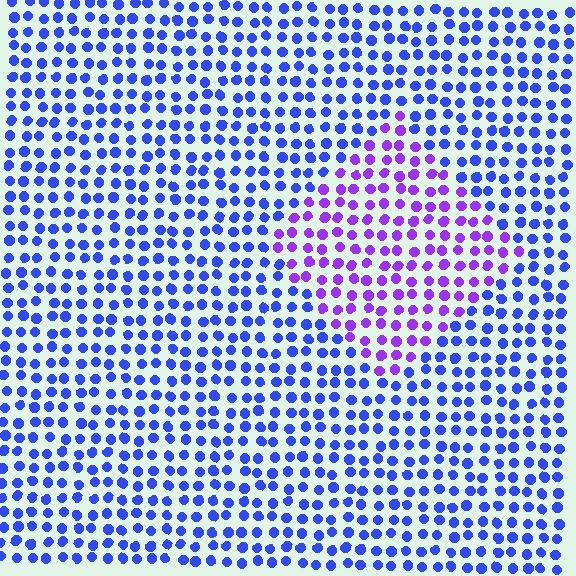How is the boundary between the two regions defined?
The boundary is defined purely by a slight shift in hue (about 42 degrees). Spacing, size, and orientation are identical on both sides.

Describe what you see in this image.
The image is filled with small blue elements in a uniform arrangement. A diamond-shaped region is visible where the elements are tinted to a slightly different hue, forming a subtle color boundary.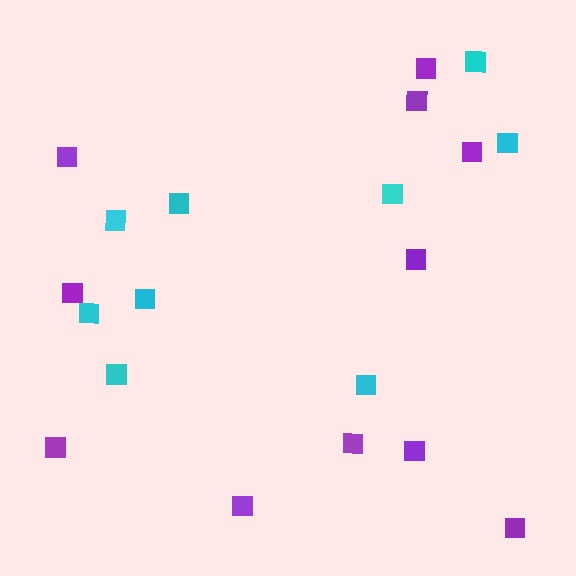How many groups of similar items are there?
There are 2 groups: one group of cyan squares (9) and one group of purple squares (11).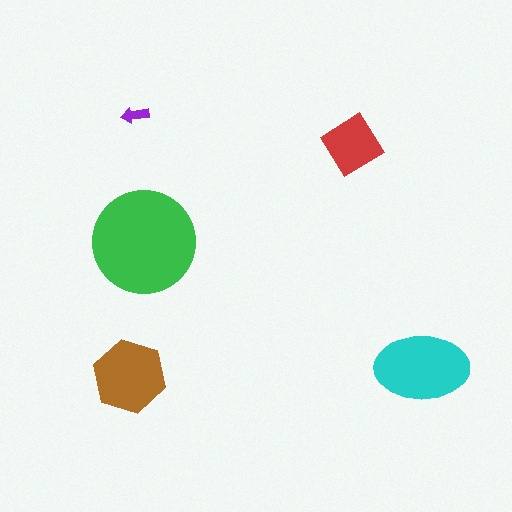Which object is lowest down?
The brown hexagon is bottommost.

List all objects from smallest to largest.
The purple arrow, the red diamond, the brown hexagon, the cyan ellipse, the green circle.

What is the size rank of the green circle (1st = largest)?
1st.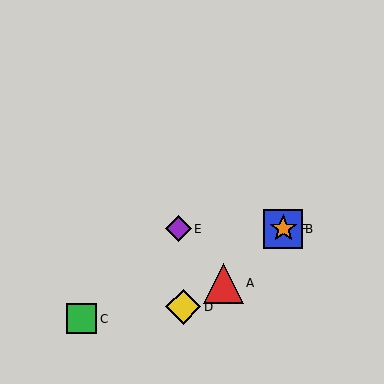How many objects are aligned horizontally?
3 objects (B, E, F) are aligned horizontally.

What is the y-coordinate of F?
Object F is at y≈229.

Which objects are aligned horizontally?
Objects B, E, F are aligned horizontally.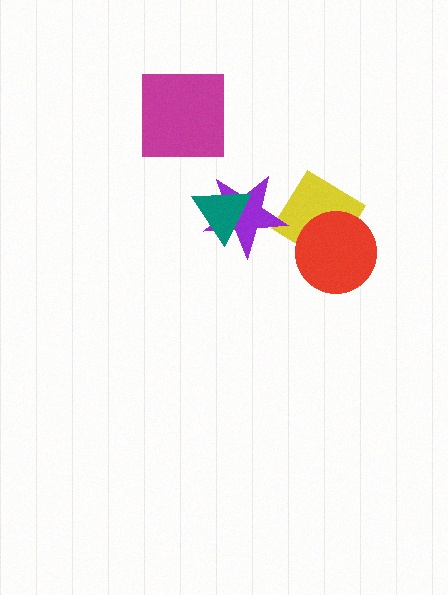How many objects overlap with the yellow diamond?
2 objects overlap with the yellow diamond.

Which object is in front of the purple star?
The teal triangle is in front of the purple star.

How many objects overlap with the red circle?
1 object overlaps with the red circle.